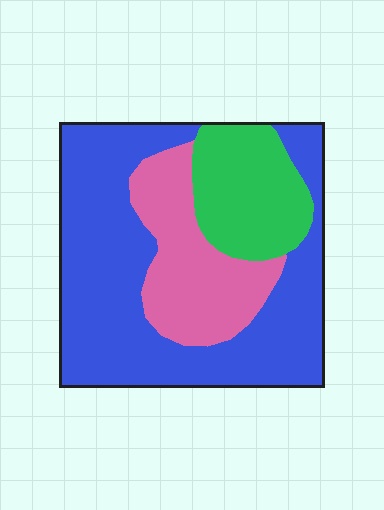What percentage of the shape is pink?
Pink takes up about one quarter (1/4) of the shape.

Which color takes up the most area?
Blue, at roughly 60%.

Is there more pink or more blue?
Blue.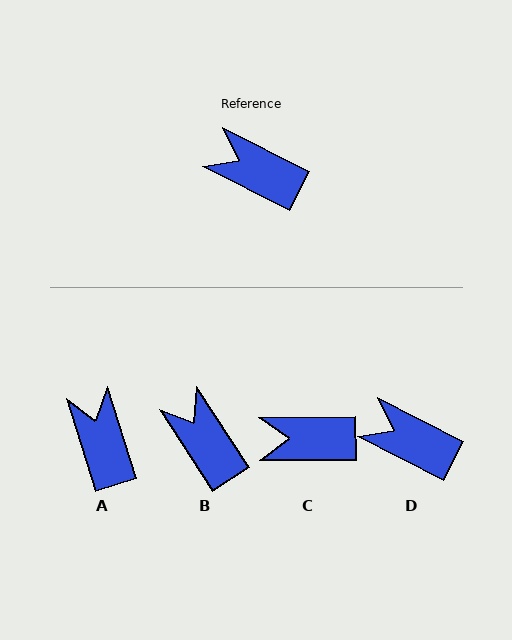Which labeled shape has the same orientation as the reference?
D.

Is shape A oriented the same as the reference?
No, it is off by about 46 degrees.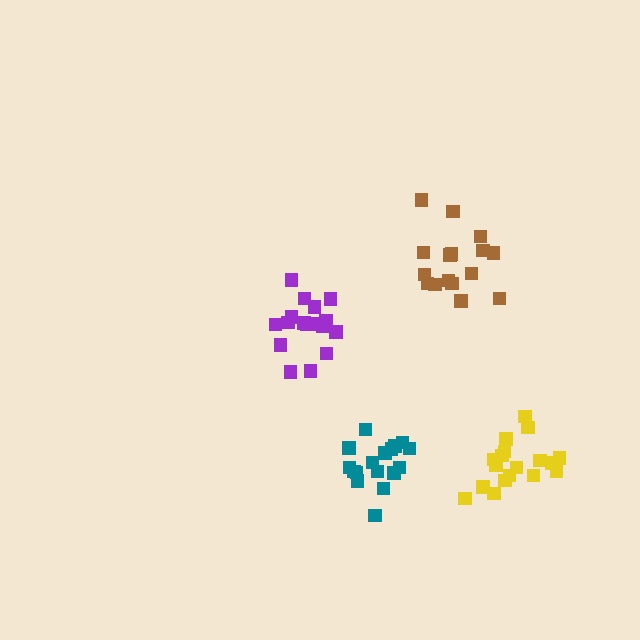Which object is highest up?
The brown cluster is topmost.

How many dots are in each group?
Group 1: 17 dots, Group 2: 17 dots, Group 3: 16 dots, Group 4: 18 dots (68 total).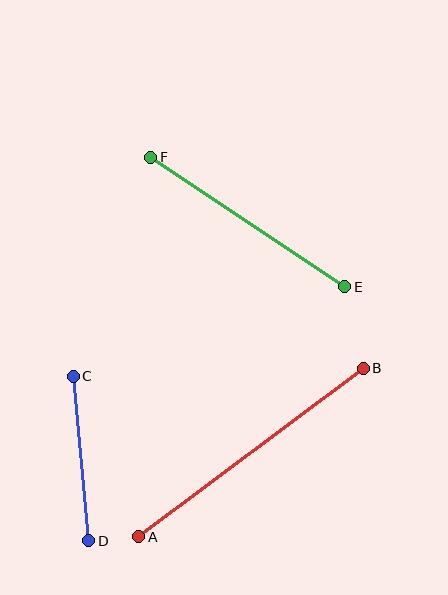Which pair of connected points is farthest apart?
Points A and B are farthest apart.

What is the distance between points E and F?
The distance is approximately 233 pixels.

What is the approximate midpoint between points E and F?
The midpoint is at approximately (248, 222) pixels.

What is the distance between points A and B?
The distance is approximately 281 pixels.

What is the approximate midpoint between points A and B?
The midpoint is at approximately (251, 453) pixels.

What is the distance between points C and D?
The distance is approximately 165 pixels.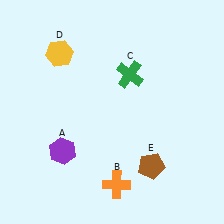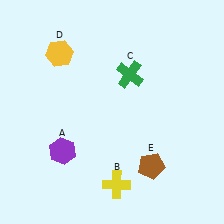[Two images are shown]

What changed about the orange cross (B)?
In Image 1, B is orange. In Image 2, it changed to yellow.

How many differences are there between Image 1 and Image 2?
There is 1 difference between the two images.